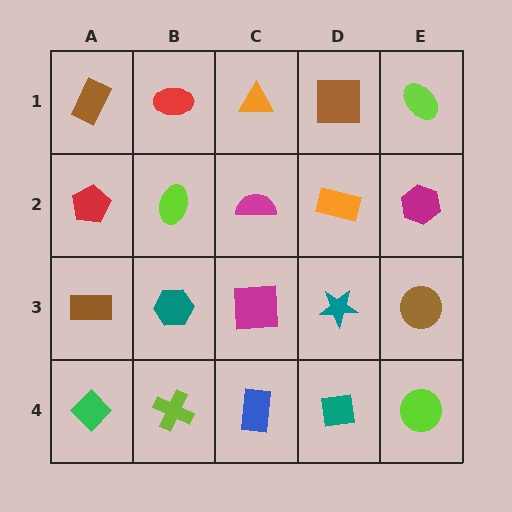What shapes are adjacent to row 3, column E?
A magenta hexagon (row 2, column E), a lime circle (row 4, column E), a teal star (row 3, column D).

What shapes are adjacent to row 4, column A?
A brown rectangle (row 3, column A), a lime cross (row 4, column B).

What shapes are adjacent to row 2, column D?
A brown square (row 1, column D), a teal star (row 3, column D), a magenta semicircle (row 2, column C), a magenta hexagon (row 2, column E).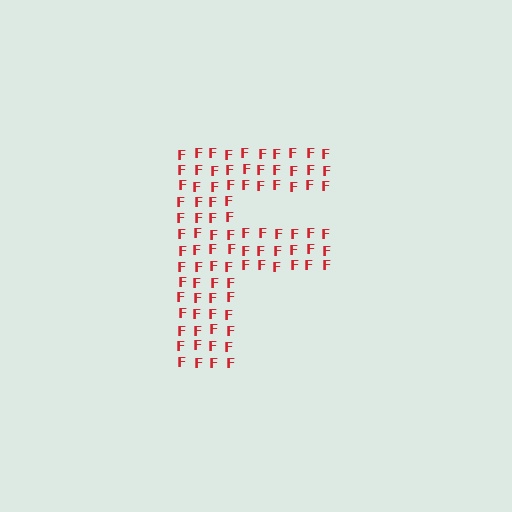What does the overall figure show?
The overall figure shows the letter F.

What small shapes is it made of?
It is made of small letter F's.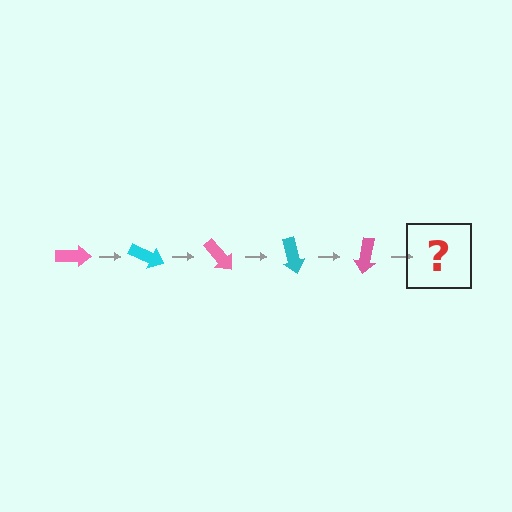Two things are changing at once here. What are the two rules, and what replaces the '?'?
The two rules are that it rotates 25 degrees each step and the color cycles through pink and cyan. The '?' should be a cyan arrow, rotated 125 degrees from the start.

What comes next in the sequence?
The next element should be a cyan arrow, rotated 125 degrees from the start.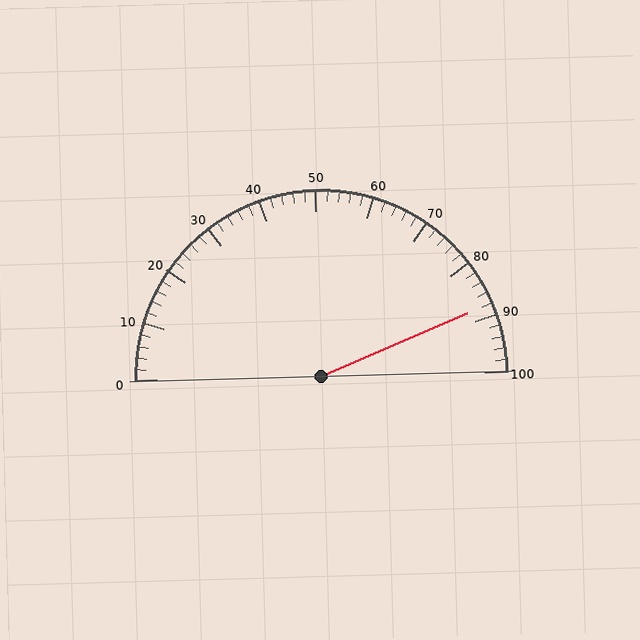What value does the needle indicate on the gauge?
The needle indicates approximately 88.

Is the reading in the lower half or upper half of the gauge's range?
The reading is in the upper half of the range (0 to 100).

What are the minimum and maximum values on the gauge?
The gauge ranges from 0 to 100.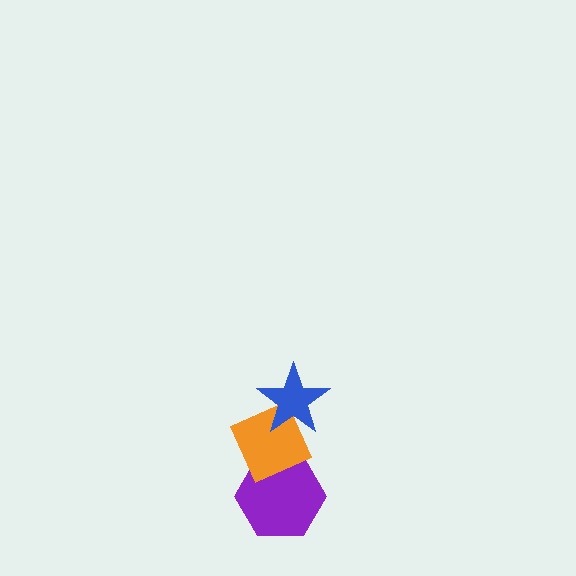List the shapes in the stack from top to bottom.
From top to bottom: the blue star, the orange diamond, the purple hexagon.